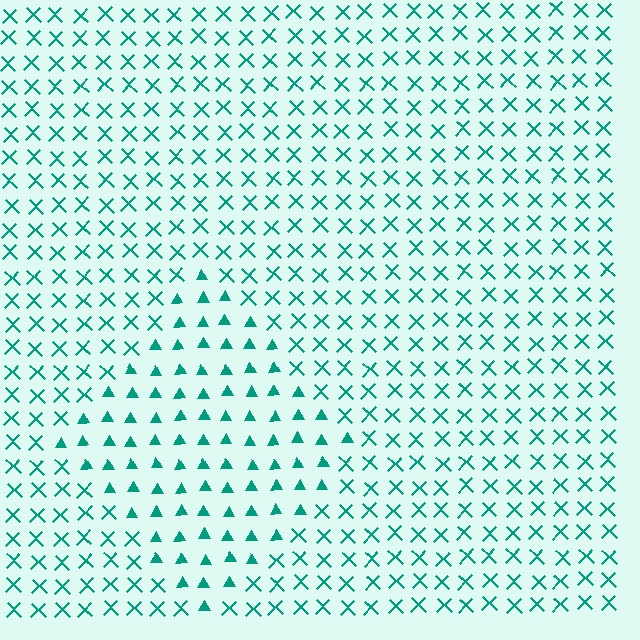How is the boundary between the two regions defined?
The boundary is defined by a change in element shape: triangles inside vs. X marks outside. All elements share the same color and spacing.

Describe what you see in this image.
The image is filled with small teal elements arranged in a uniform grid. A diamond-shaped region contains triangles, while the surrounding area contains X marks. The boundary is defined purely by the change in element shape.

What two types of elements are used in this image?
The image uses triangles inside the diamond region and X marks outside it.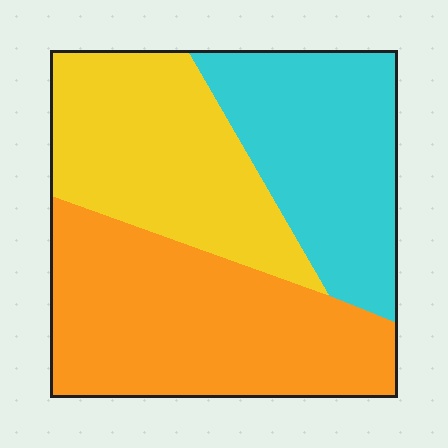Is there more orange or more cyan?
Orange.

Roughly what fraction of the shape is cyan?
Cyan takes up between a sixth and a third of the shape.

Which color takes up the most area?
Orange, at roughly 40%.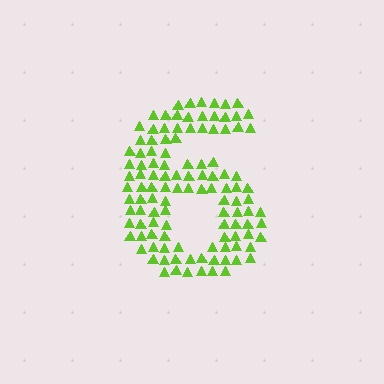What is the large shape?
The large shape is the digit 6.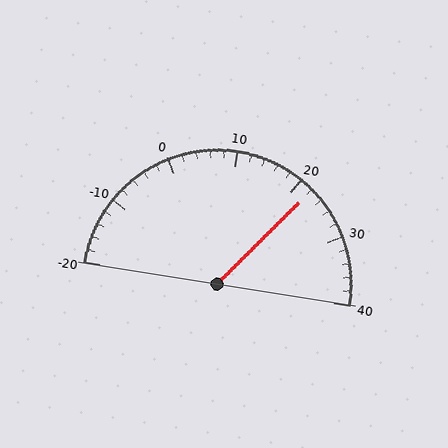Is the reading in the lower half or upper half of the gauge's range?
The reading is in the upper half of the range (-20 to 40).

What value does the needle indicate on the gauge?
The needle indicates approximately 22.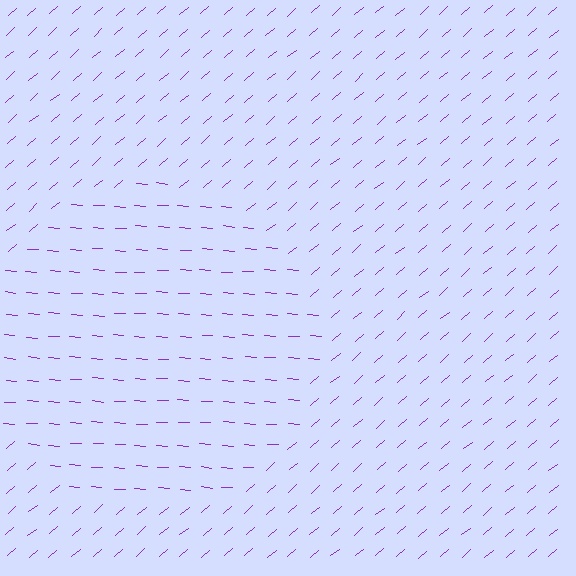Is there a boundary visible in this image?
Yes, there is a texture boundary formed by a change in line orientation.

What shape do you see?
I see a circle.